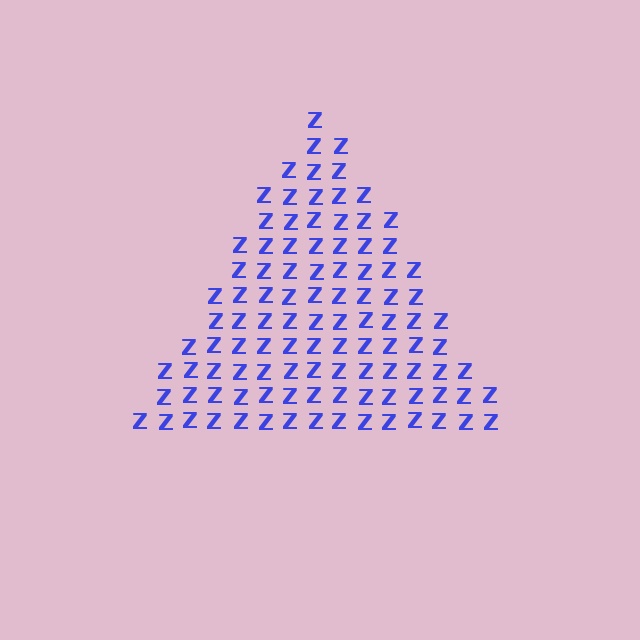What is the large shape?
The large shape is a triangle.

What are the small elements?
The small elements are letter Z's.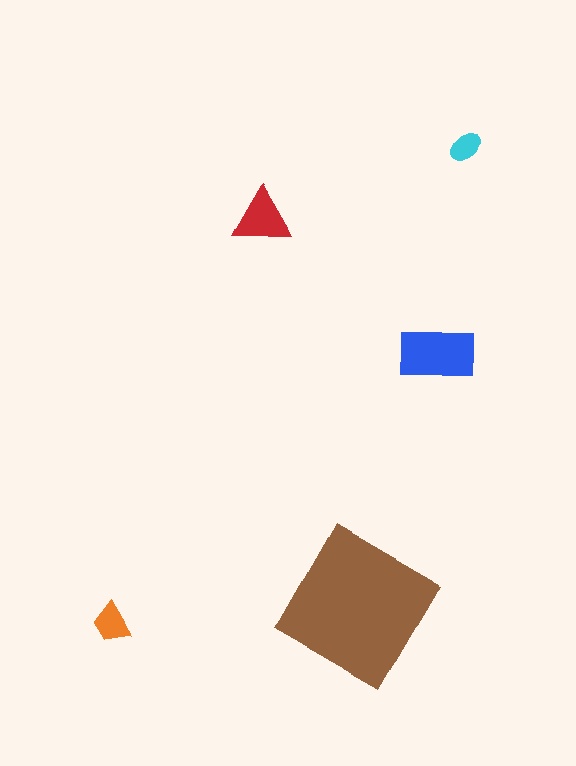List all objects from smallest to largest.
The cyan ellipse, the orange trapezoid, the red triangle, the blue rectangle, the brown square.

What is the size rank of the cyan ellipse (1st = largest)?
5th.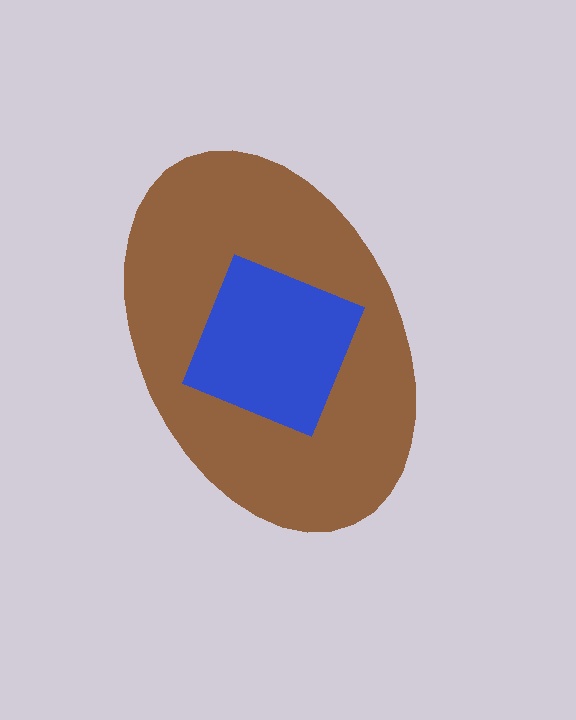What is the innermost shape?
The blue square.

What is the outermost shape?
The brown ellipse.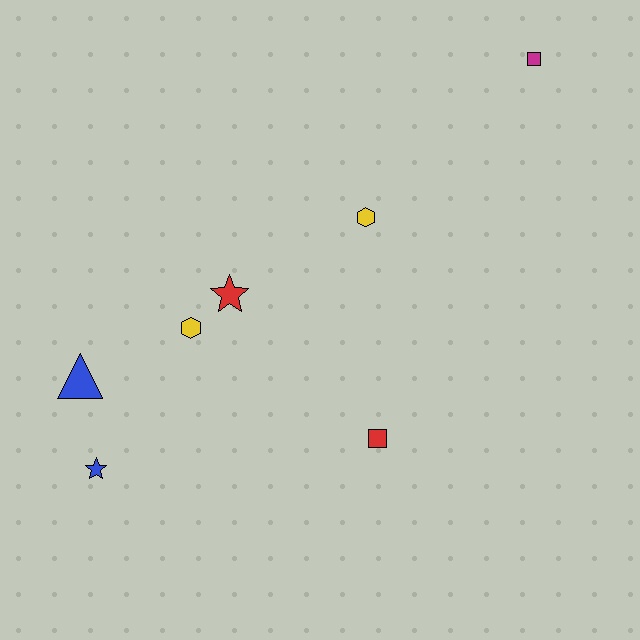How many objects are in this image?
There are 7 objects.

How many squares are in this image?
There are 2 squares.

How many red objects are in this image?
There are 2 red objects.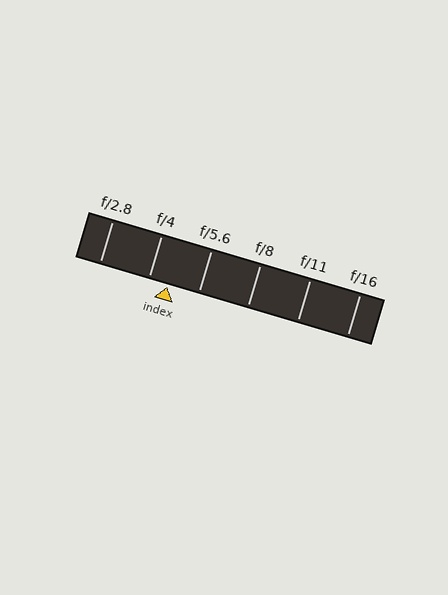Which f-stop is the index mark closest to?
The index mark is closest to f/4.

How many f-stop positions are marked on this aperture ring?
There are 6 f-stop positions marked.